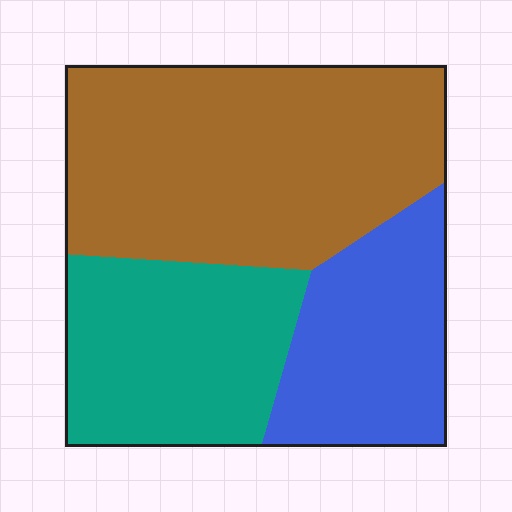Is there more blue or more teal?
Teal.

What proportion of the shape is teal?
Teal covers about 30% of the shape.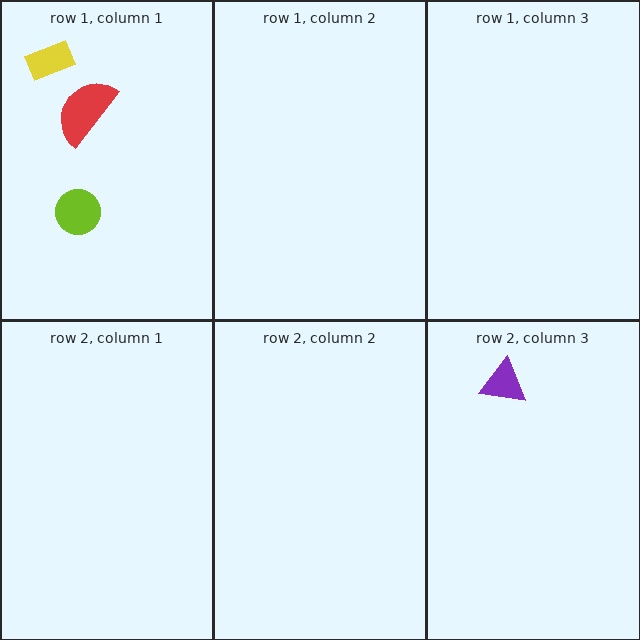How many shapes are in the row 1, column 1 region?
3.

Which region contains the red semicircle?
The row 1, column 1 region.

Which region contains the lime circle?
The row 1, column 1 region.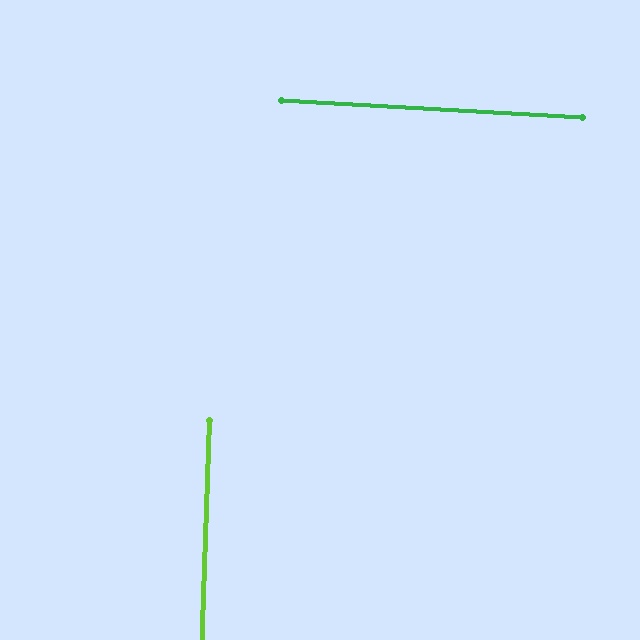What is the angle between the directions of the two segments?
Approximately 89 degrees.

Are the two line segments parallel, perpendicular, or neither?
Perpendicular — they meet at approximately 89°.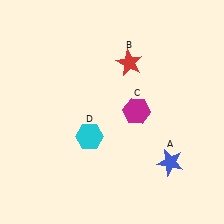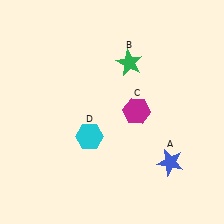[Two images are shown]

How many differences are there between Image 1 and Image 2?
There is 1 difference between the two images.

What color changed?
The star (B) changed from red in Image 1 to green in Image 2.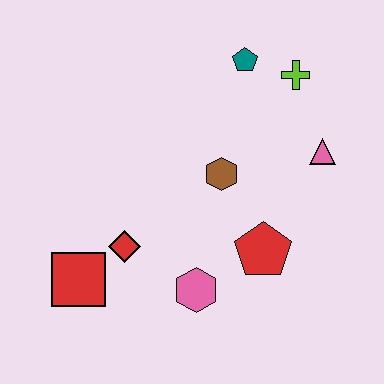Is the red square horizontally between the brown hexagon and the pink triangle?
No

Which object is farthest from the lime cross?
The red square is farthest from the lime cross.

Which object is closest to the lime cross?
The teal pentagon is closest to the lime cross.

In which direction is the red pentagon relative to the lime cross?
The red pentagon is below the lime cross.